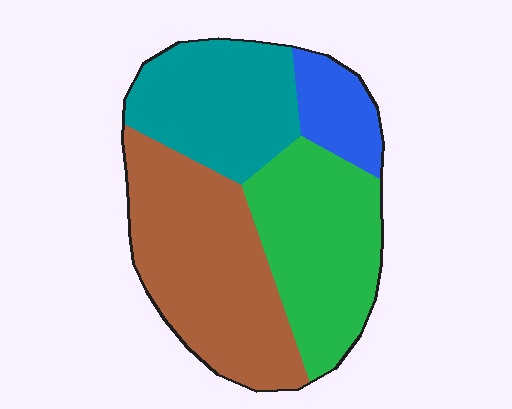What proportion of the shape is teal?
Teal takes up about one quarter (1/4) of the shape.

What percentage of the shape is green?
Green covers about 30% of the shape.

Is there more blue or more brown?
Brown.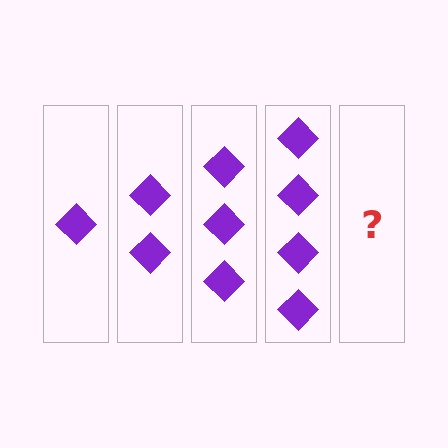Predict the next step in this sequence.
The next step is 5 diamonds.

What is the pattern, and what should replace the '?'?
The pattern is that each step adds one more diamond. The '?' should be 5 diamonds.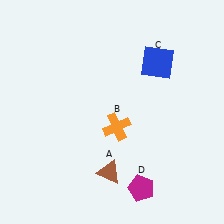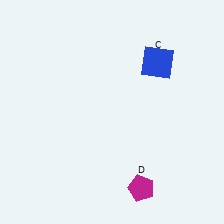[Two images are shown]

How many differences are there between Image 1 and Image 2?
There are 2 differences between the two images.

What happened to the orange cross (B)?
The orange cross (B) was removed in Image 2. It was in the bottom-right area of Image 1.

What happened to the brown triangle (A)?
The brown triangle (A) was removed in Image 2. It was in the bottom-left area of Image 1.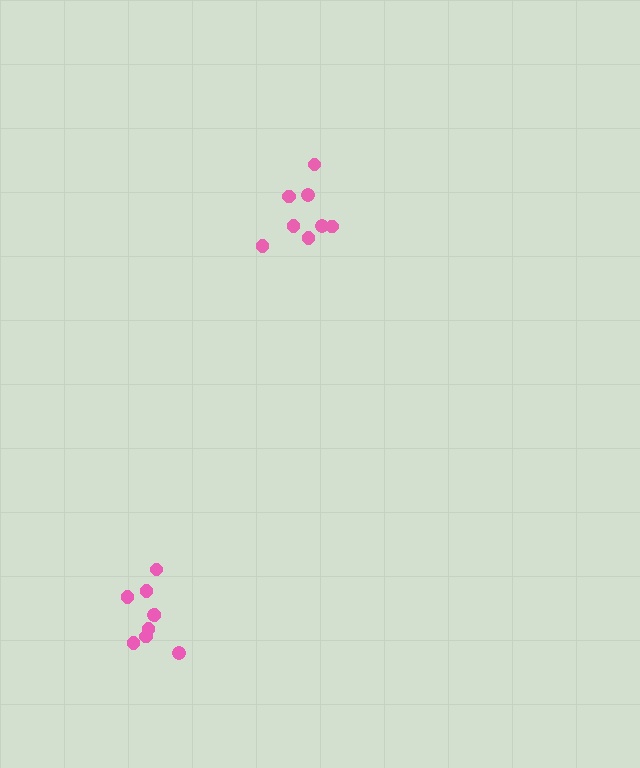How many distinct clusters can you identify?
There are 2 distinct clusters.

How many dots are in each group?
Group 1: 9 dots, Group 2: 8 dots (17 total).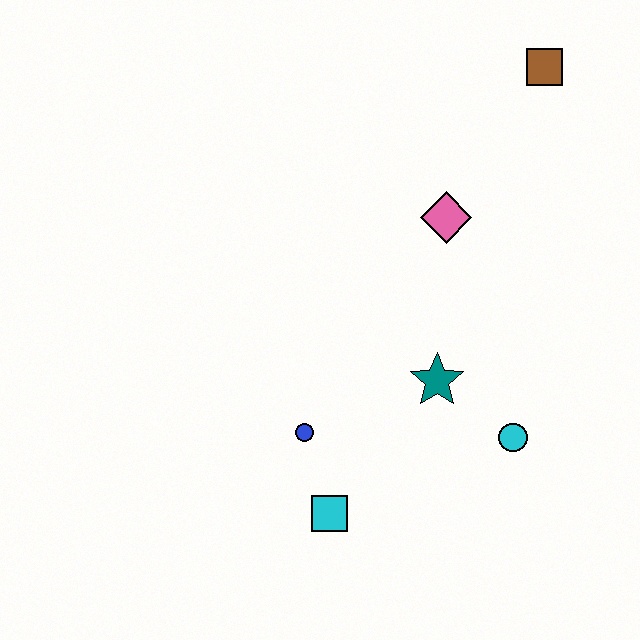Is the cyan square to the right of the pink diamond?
No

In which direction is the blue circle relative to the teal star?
The blue circle is to the left of the teal star.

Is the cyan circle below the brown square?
Yes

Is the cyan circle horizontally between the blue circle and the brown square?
Yes